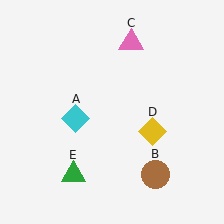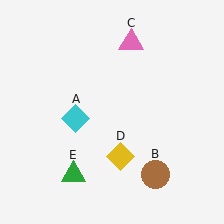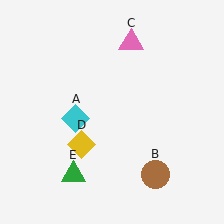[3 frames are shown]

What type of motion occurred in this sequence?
The yellow diamond (object D) rotated clockwise around the center of the scene.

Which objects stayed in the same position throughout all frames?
Cyan diamond (object A) and brown circle (object B) and pink triangle (object C) and green triangle (object E) remained stationary.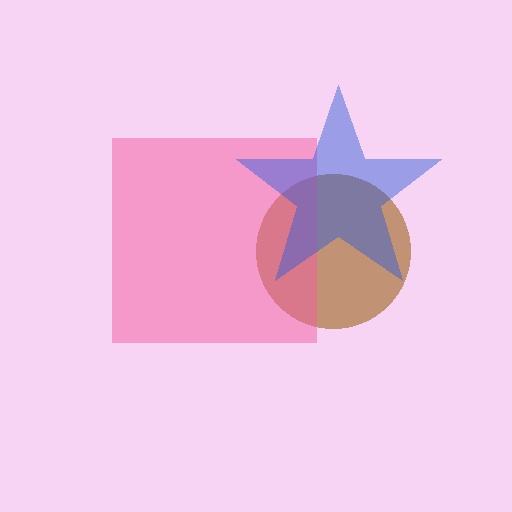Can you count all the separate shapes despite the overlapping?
Yes, there are 3 separate shapes.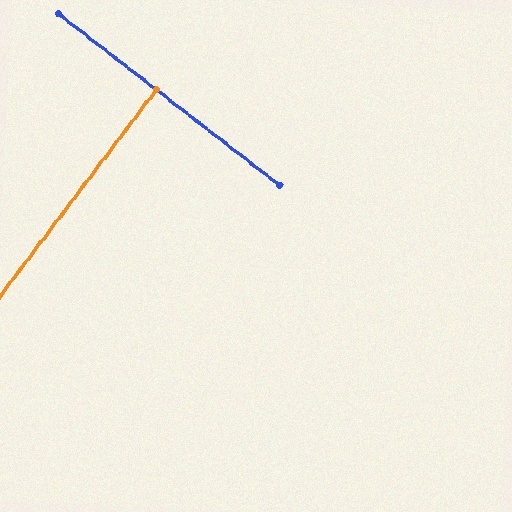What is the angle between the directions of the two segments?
Approximately 90 degrees.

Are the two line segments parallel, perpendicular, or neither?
Perpendicular — they meet at approximately 90°.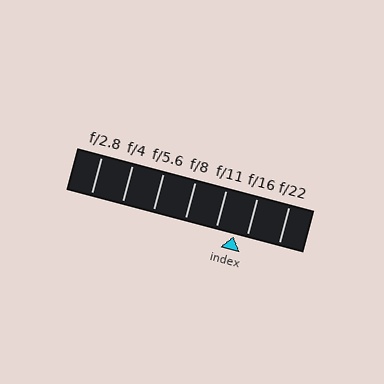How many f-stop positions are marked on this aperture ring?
There are 7 f-stop positions marked.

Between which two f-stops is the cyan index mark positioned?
The index mark is between f/11 and f/16.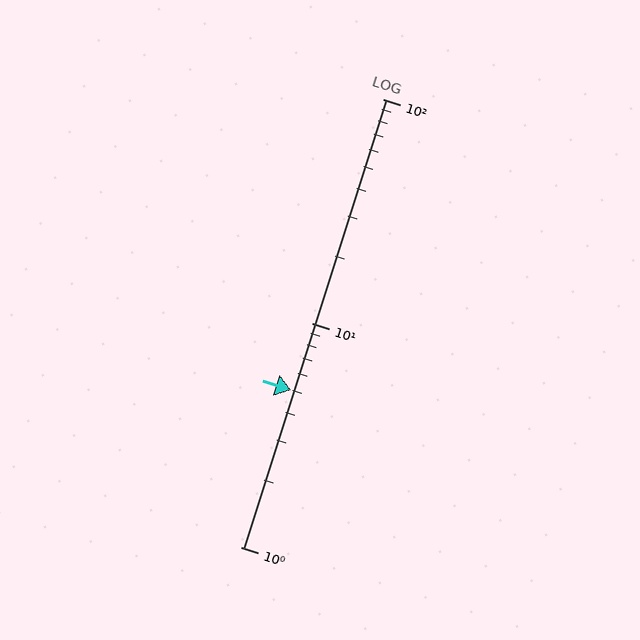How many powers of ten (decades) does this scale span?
The scale spans 2 decades, from 1 to 100.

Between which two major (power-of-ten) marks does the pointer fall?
The pointer is between 1 and 10.